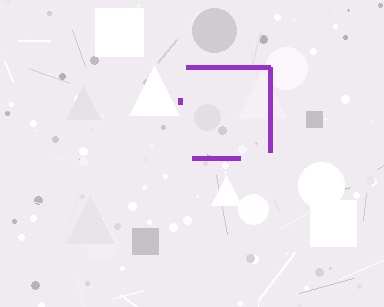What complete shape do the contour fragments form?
The contour fragments form a square.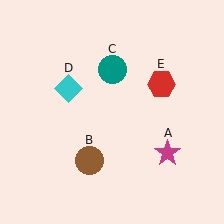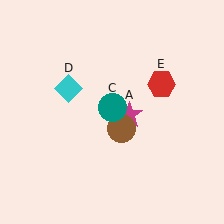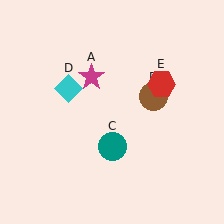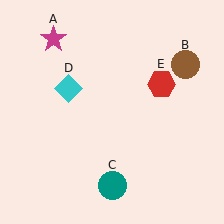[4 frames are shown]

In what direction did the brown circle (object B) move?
The brown circle (object B) moved up and to the right.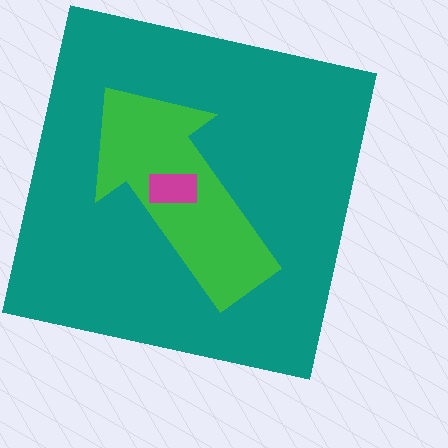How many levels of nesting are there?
3.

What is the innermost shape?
The magenta rectangle.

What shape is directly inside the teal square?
The green arrow.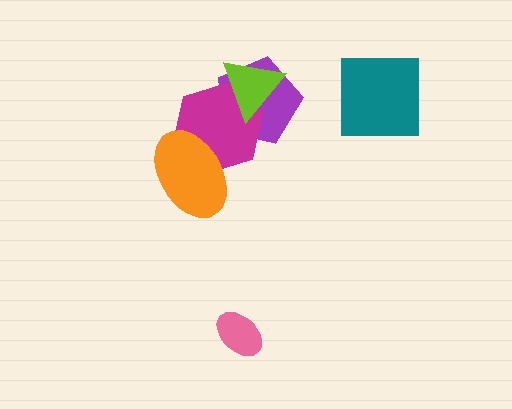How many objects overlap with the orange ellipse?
1 object overlaps with the orange ellipse.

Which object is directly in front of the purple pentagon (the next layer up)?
The magenta hexagon is directly in front of the purple pentagon.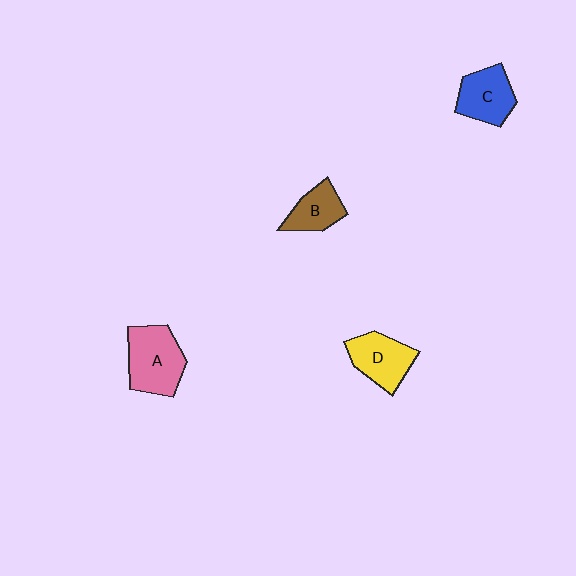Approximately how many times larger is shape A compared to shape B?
Approximately 1.6 times.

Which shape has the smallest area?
Shape B (brown).